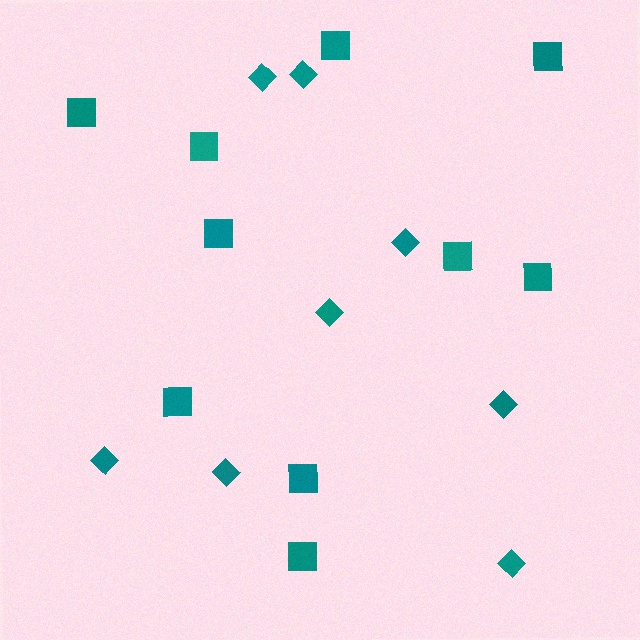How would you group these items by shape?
There are 2 groups: one group of diamonds (8) and one group of squares (10).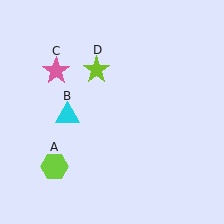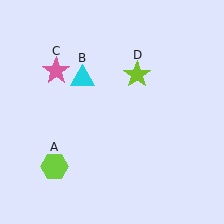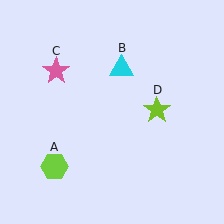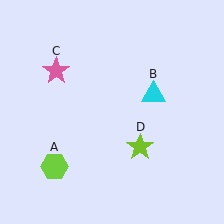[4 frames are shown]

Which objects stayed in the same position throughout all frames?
Lime hexagon (object A) and pink star (object C) remained stationary.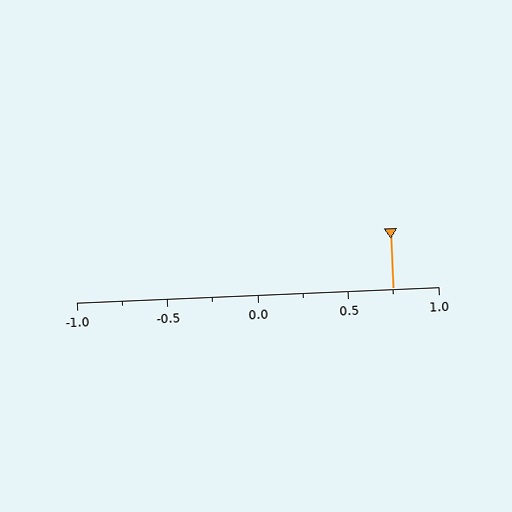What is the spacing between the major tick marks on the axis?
The major ticks are spaced 0.5 apart.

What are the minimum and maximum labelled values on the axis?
The axis runs from -1.0 to 1.0.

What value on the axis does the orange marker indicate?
The marker indicates approximately 0.75.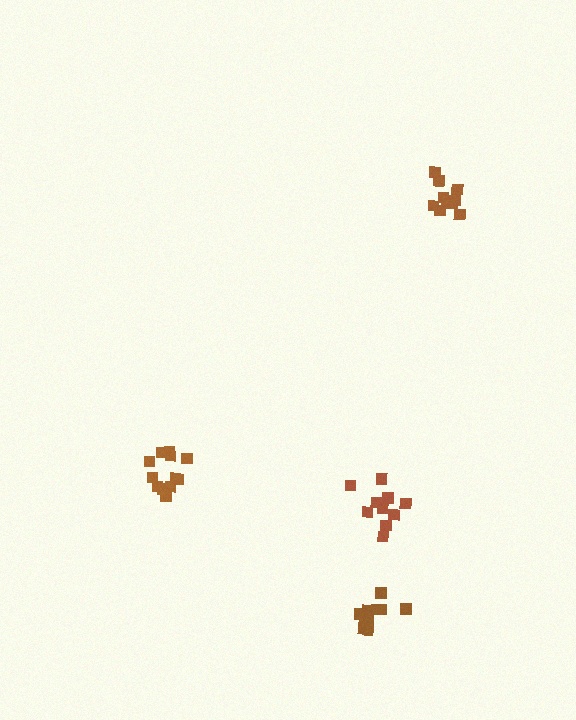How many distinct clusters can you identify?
There are 4 distinct clusters.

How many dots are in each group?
Group 1: 10 dots, Group 2: 10 dots, Group 3: 11 dots, Group 4: 12 dots (43 total).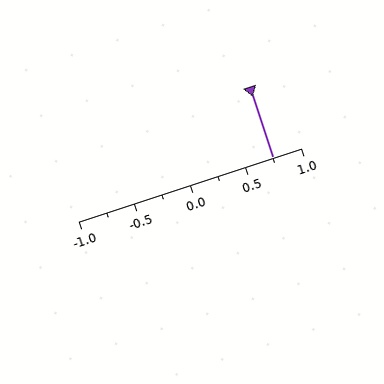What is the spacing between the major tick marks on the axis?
The major ticks are spaced 0.5 apart.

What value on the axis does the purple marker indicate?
The marker indicates approximately 0.75.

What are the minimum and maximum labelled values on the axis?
The axis runs from -1.0 to 1.0.